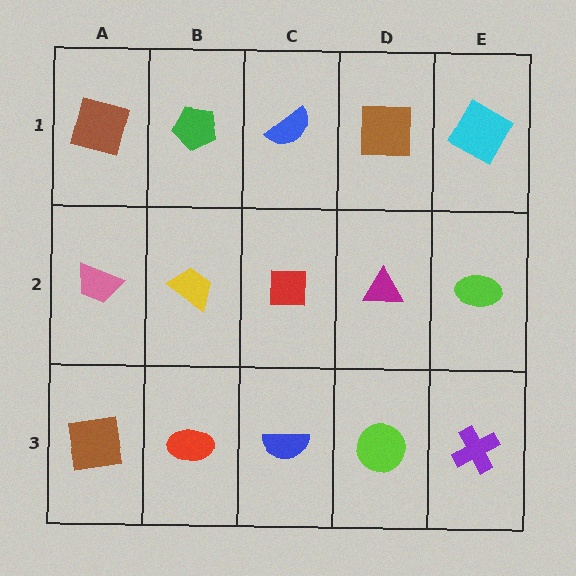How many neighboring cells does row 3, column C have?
3.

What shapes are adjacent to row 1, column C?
A red square (row 2, column C), a green pentagon (row 1, column B), a brown square (row 1, column D).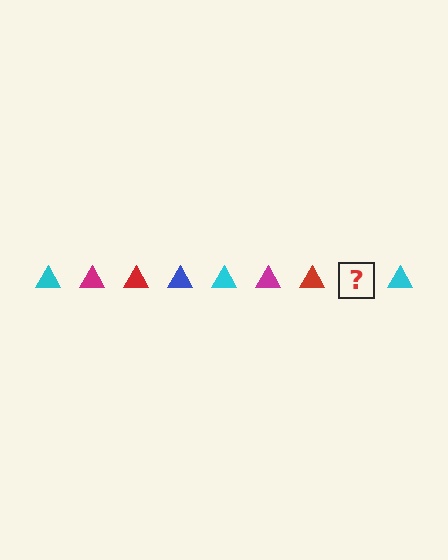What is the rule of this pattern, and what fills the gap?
The rule is that the pattern cycles through cyan, magenta, red, blue triangles. The gap should be filled with a blue triangle.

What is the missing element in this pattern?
The missing element is a blue triangle.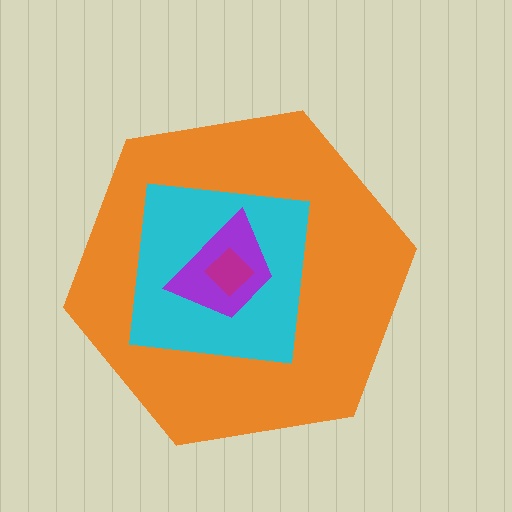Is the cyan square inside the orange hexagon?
Yes.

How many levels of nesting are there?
4.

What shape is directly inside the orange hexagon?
The cyan square.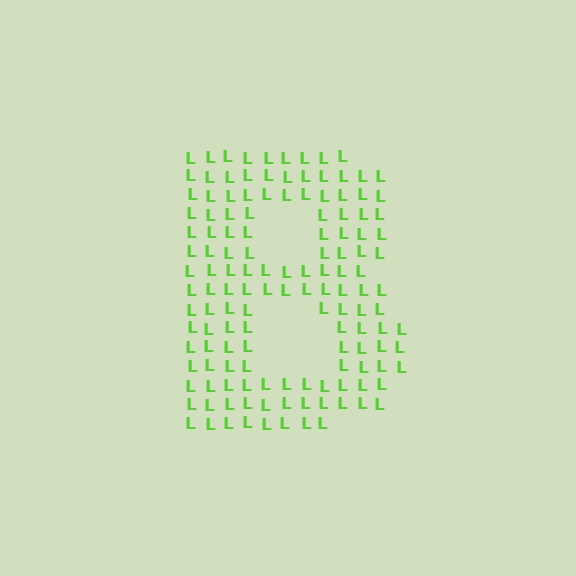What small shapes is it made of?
It is made of small letter L's.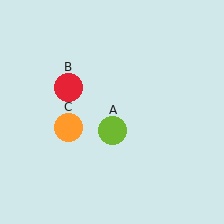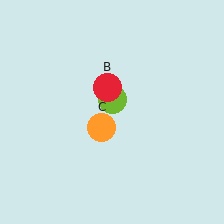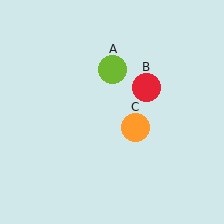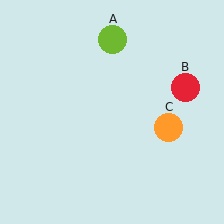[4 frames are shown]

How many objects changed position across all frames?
3 objects changed position: lime circle (object A), red circle (object B), orange circle (object C).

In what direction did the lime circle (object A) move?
The lime circle (object A) moved up.